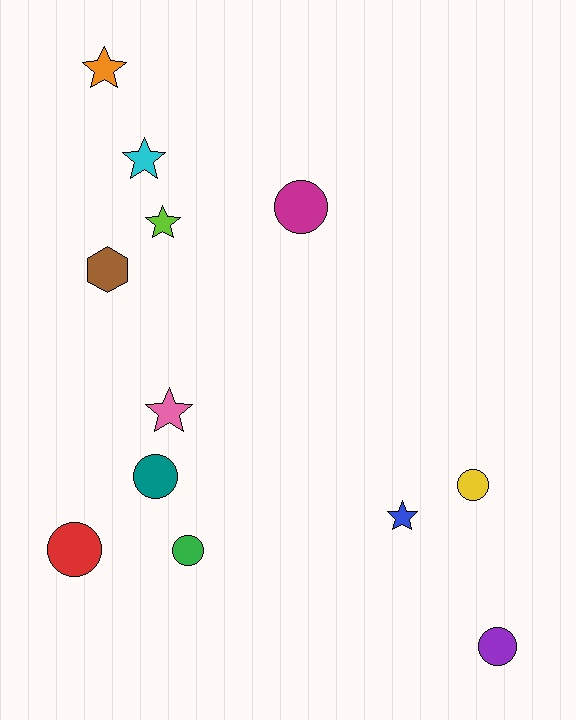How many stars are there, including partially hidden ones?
There are 5 stars.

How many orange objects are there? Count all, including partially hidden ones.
There is 1 orange object.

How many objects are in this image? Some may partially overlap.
There are 12 objects.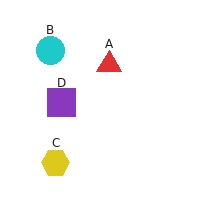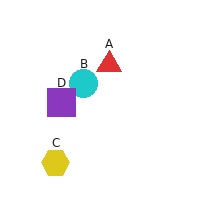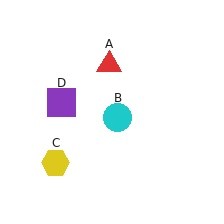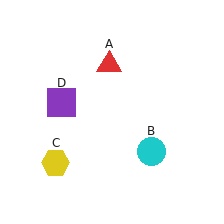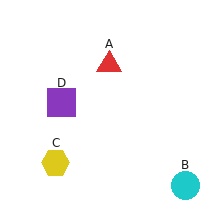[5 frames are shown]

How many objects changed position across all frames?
1 object changed position: cyan circle (object B).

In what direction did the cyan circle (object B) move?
The cyan circle (object B) moved down and to the right.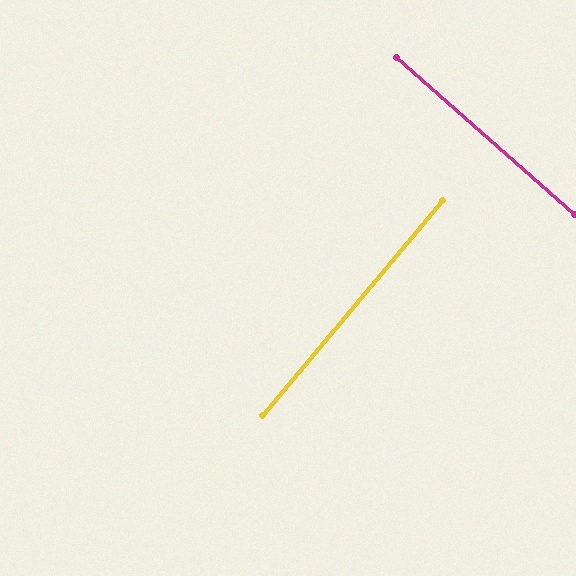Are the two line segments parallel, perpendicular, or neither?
Perpendicular — they meet at approximately 89°.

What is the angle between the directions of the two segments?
Approximately 89 degrees.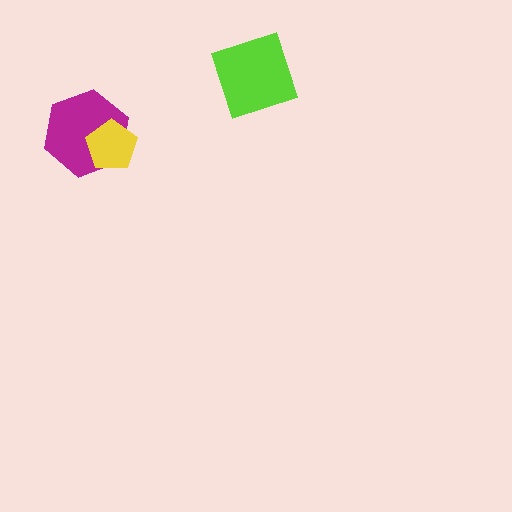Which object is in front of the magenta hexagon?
The yellow pentagon is in front of the magenta hexagon.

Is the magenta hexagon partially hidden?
Yes, it is partially covered by another shape.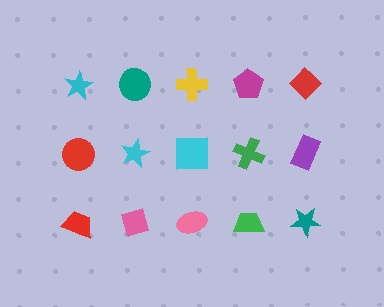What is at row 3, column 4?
A green trapezoid.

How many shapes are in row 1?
5 shapes.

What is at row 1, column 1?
A cyan star.